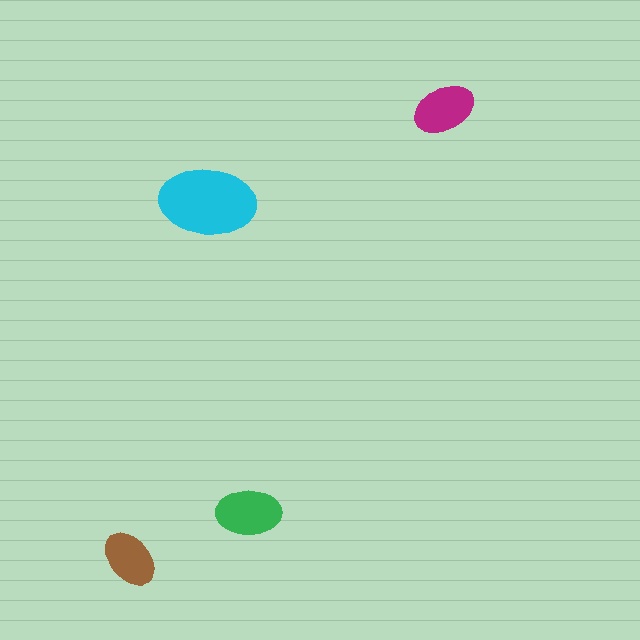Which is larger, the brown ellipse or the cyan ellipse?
The cyan one.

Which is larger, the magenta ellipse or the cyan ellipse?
The cyan one.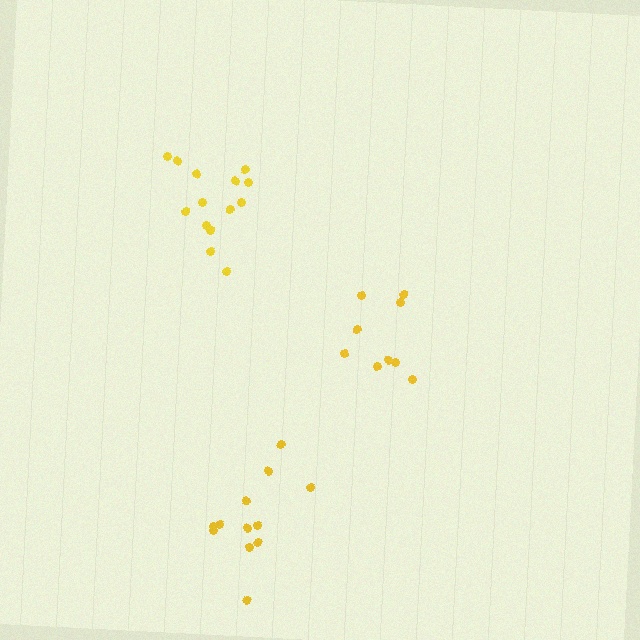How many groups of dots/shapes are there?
There are 3 groups.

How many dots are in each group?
Group 1: 9 dots, Group 2: 12 dots, Group 3: 14 dots (35 total).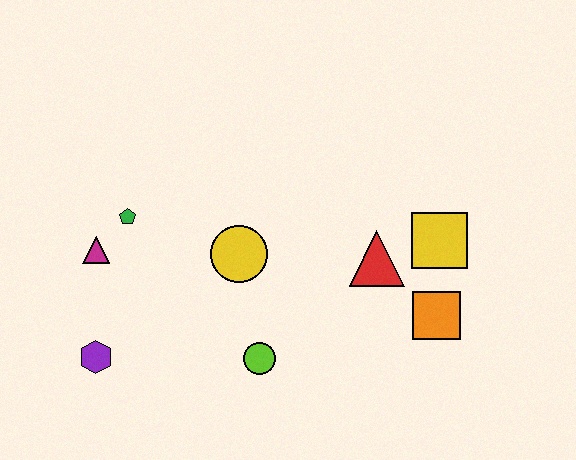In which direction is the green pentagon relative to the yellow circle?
The green pentagon is to the left of the yellow circle.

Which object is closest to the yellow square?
The red triangle is closest to the yellow square.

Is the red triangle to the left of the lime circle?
No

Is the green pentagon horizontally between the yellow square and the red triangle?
No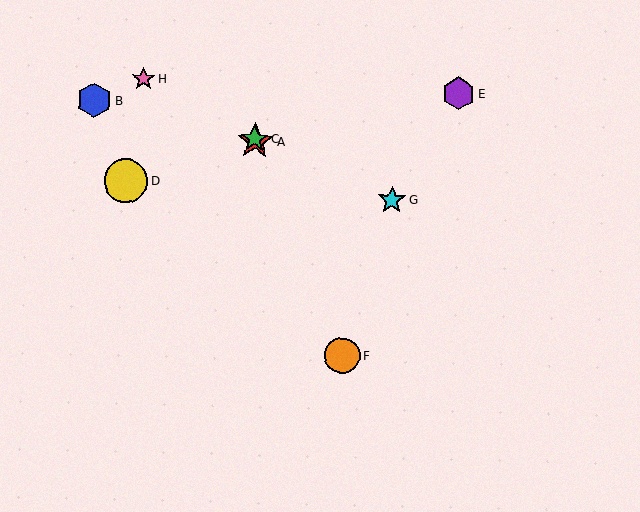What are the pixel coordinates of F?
Object F is at (342, 355).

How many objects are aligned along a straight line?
3 objects (A, C, F) are aligned along a straight line.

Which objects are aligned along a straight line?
Objects A, C, F are aligned along a straight line.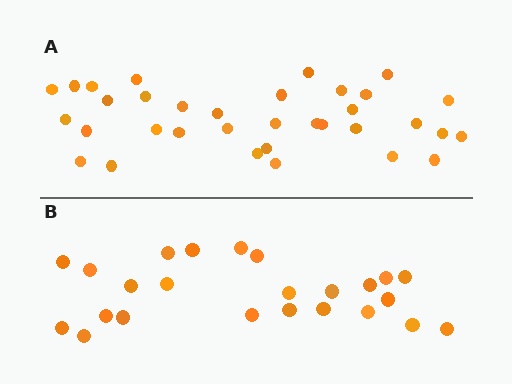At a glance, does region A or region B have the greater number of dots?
Region A (the top region) has more dots.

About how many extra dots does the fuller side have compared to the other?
Region A has roughly 10 or so more dots than region B.